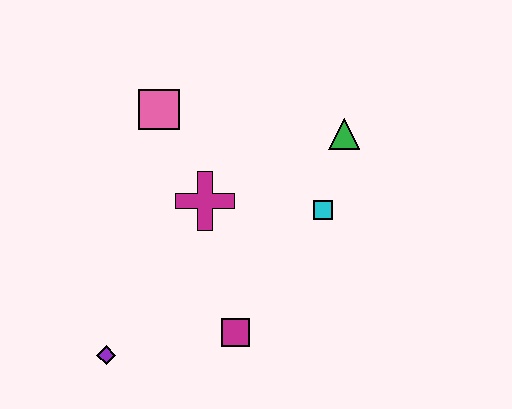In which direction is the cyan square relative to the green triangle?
The cyan square is below the green triangle.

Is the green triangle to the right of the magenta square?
Yes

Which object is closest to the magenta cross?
The pink square is closest to the magenta cross.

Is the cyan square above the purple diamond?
Yes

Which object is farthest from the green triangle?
The purple diamond is farthest from the green triangle.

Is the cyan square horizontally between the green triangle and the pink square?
Yes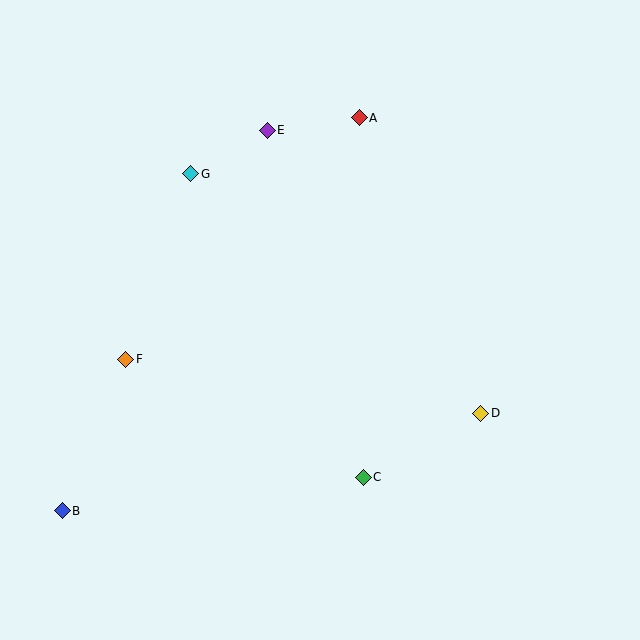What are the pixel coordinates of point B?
Point B is at (62, 511).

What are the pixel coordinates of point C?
Point C is at (363, 477).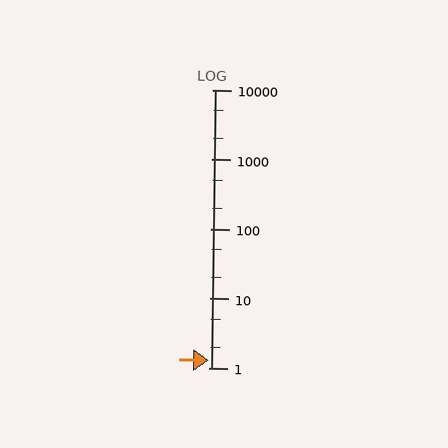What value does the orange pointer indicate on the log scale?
The pointer indicates approximately 1.3.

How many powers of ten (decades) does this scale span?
The scale spans 4 decades, from 1 to 10000.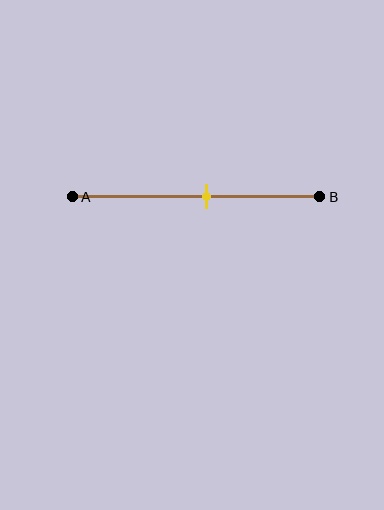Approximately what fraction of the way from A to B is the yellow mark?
The yellow mark is approximately 55% of the way from A to B.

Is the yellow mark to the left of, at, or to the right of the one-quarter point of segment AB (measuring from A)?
The yellow mark is to the right of the one-quarter point of segment AB.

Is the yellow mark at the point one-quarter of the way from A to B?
No, the mark is at about 55% from A, not at the 25% one-quarter point.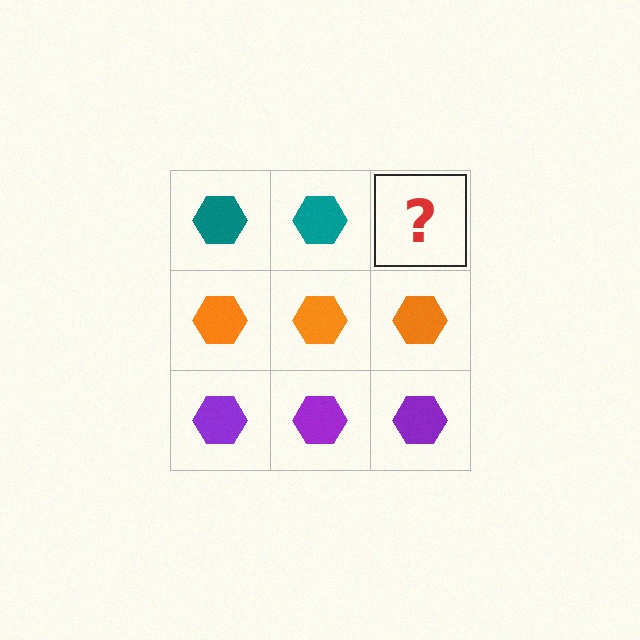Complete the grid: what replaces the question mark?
The question mark should be replaced with a teal hexagon.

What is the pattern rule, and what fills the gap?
The rule is that each row has a consistent color. The gap should be filled with a teal hexagon.